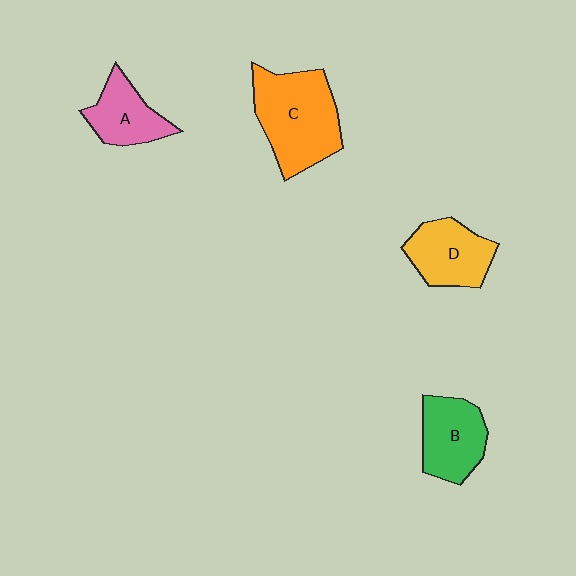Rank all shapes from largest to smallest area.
From largest to smallest: C (orange), B (green), D (yellow), A (pink).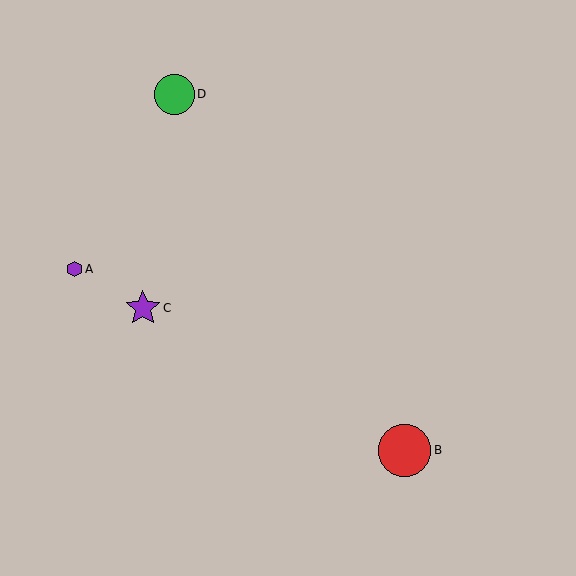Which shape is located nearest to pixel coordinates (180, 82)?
The green circle (labeled D) at (174, 94) is nearest to that location.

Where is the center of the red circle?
The center of the red circle is at (405, 450).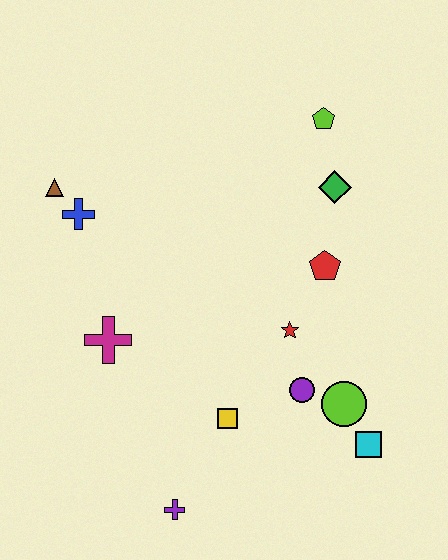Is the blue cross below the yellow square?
No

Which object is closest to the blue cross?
The brown triangle is closest to the blue cross.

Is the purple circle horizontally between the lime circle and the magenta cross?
Yes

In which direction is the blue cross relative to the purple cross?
The blue cross is above the purple cross.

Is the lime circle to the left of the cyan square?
Yes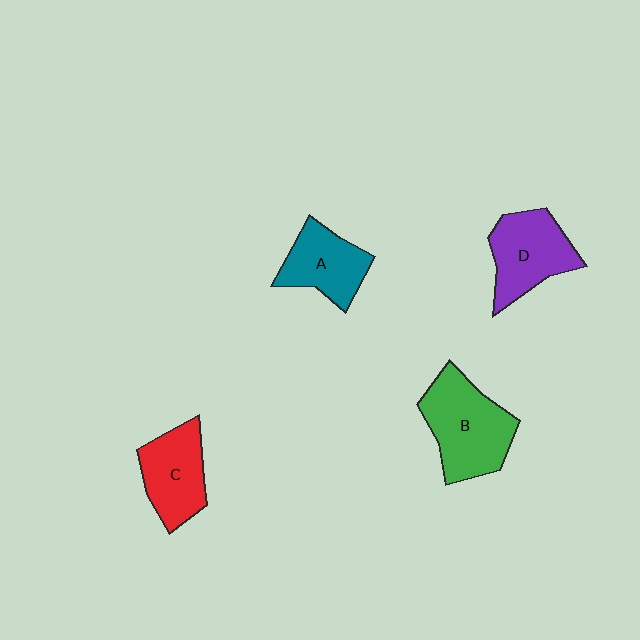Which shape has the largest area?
Shape B (green).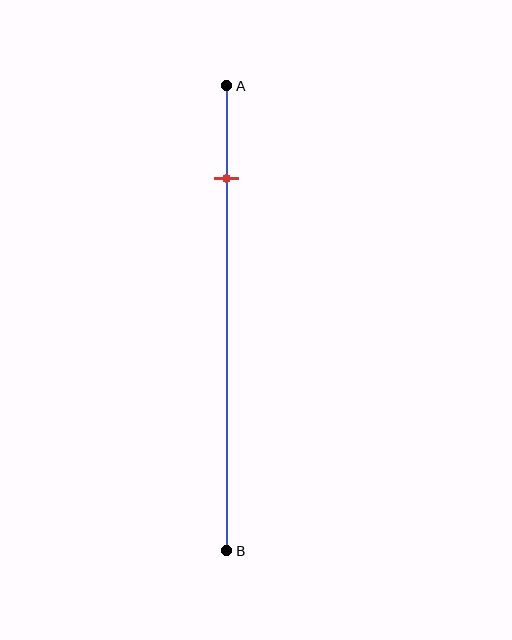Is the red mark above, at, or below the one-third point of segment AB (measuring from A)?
The red mark is above the one-third point of segment AB.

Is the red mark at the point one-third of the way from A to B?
No, the mark is at about 20% from A, not at the 33% one-third point.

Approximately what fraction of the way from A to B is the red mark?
The red mark is approximately 20% of the way from A to B.